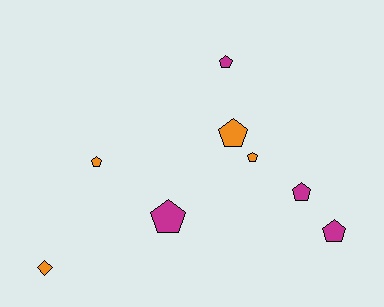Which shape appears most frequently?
Pentagon, with 7 objects.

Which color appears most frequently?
Magenta, with 4 objects.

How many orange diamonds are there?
There is 1 orange diamond.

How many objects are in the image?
There are 8 objects.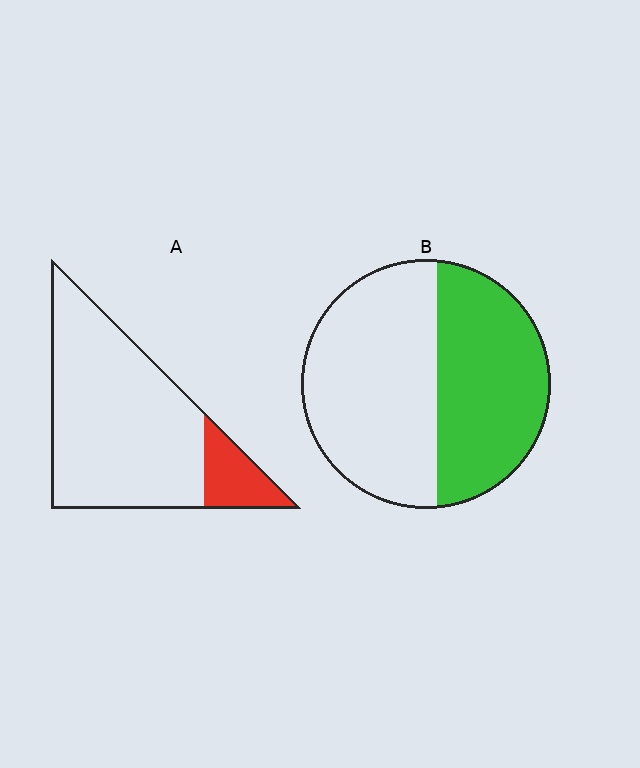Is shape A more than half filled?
No.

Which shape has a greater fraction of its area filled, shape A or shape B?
Shape B.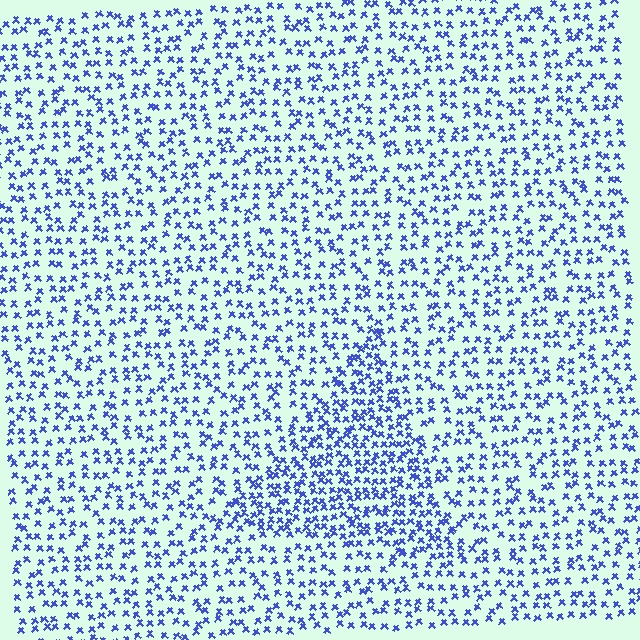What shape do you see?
I see a triangle.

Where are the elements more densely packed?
The elements are more densely packed inside the triangle boundary.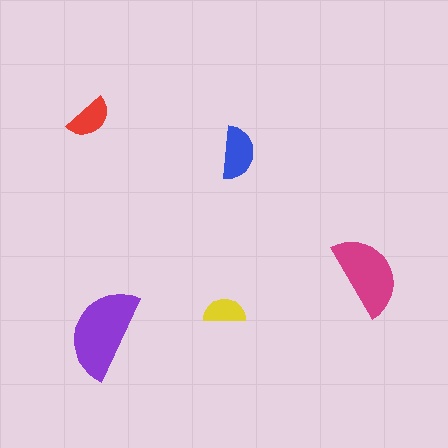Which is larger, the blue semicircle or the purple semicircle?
The purple one.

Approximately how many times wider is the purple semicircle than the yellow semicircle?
About 2 times wider.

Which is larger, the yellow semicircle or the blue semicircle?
The blue one.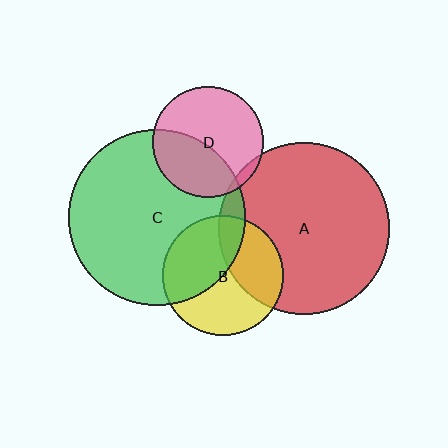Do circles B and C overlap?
Yes.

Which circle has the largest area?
Circle C (green).